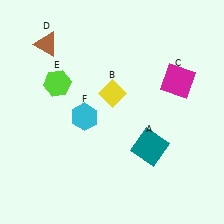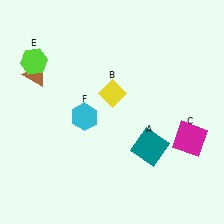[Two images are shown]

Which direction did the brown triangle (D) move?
The brown triangle (D) moved down.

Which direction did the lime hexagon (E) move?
The lime hexagon (E) moved left.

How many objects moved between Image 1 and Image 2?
3 objects moved between the two images.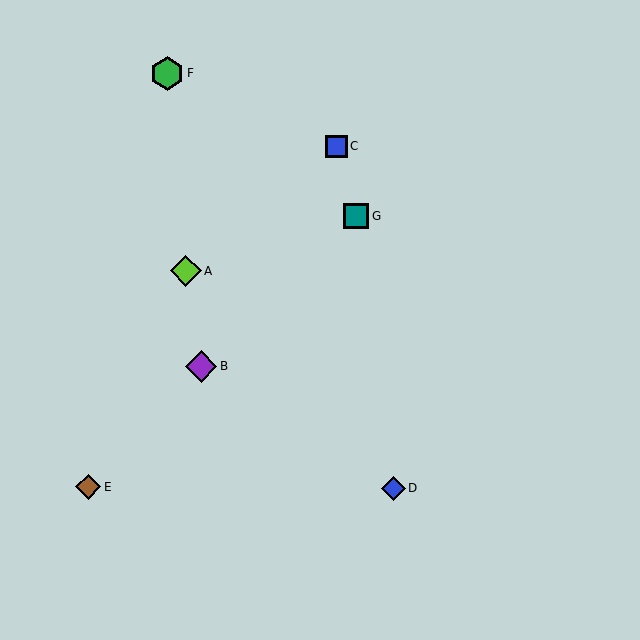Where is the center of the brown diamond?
The center of the brown diamond is at (88, 487).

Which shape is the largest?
The green hexagon (labeled F) is the largest.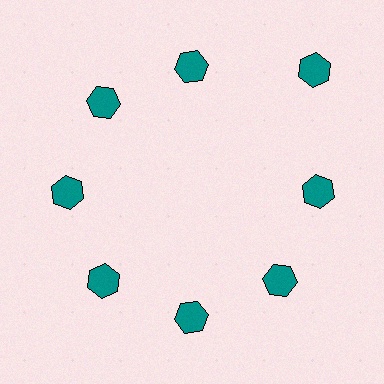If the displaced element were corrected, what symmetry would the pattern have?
It would have 8-fold rotational symmetry — the pattern would map onto itself every 45 degrees.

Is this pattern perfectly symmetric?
No. The 8 teal hexagons are arranged in a ring, but one element near the 2 o'clock position is pushed outward from the center, breaking the 8-fold rotational symmetry.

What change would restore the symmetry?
The symmetry would be restored by moving it inward, back onto the ring so that all 8 hexagons sit at equal angles and equal distance from the center.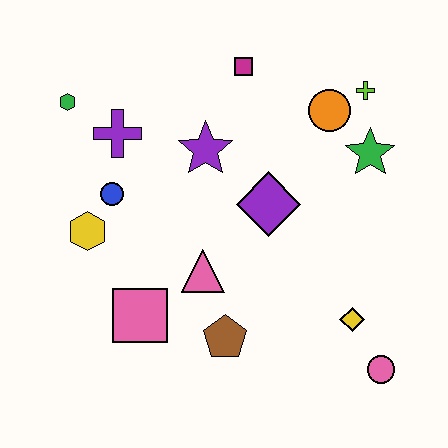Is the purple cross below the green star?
No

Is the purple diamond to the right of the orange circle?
No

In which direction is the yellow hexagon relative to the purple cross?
The yellow hexagon is below the purple cross.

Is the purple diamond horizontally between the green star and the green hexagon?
Yes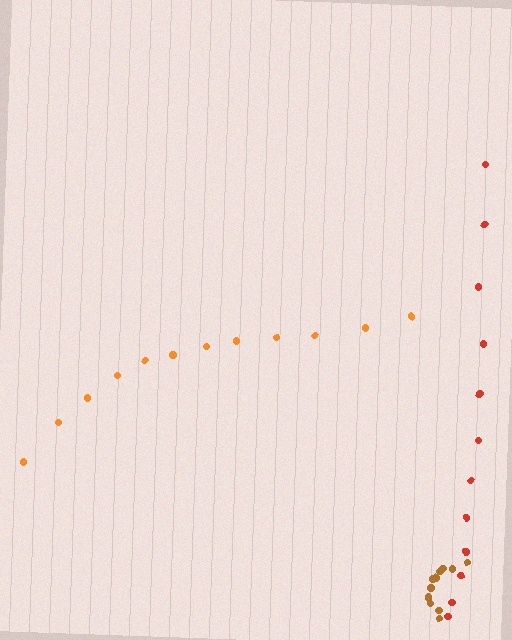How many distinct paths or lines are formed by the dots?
There are 3 distinct paths.